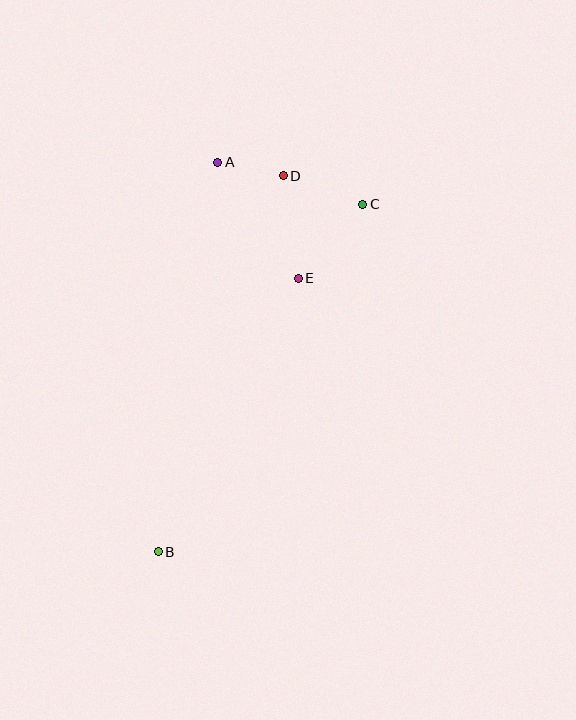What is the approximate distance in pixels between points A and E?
The distance between A and E is approximately 141 pixels.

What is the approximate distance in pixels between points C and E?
The distance between C and E is approximately 98 pixels.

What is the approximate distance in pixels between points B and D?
The distance between B and D is approximately 396 pixels.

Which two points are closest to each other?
Points A and D are closest to each other.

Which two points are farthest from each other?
Points B and C are farthest from each other.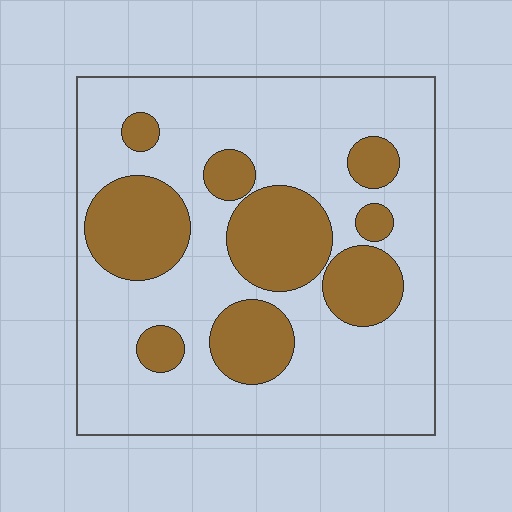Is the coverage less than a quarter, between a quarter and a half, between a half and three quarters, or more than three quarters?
Between a quarter and a half.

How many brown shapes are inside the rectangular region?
9.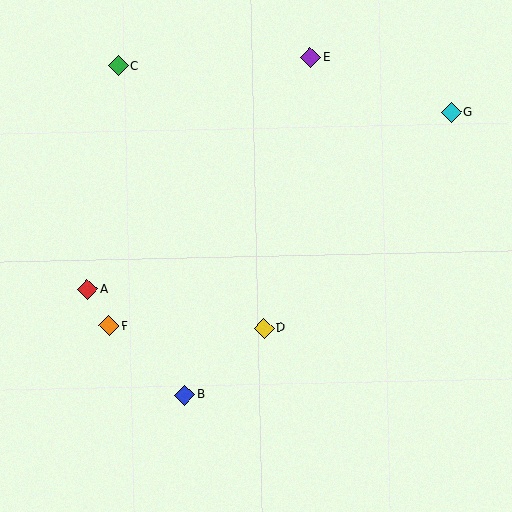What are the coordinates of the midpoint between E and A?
The midpoint between E and A is at (199, 174).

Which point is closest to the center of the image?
Point D at (264, 328) is closest to the center.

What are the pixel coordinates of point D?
Point D is at (264, 328).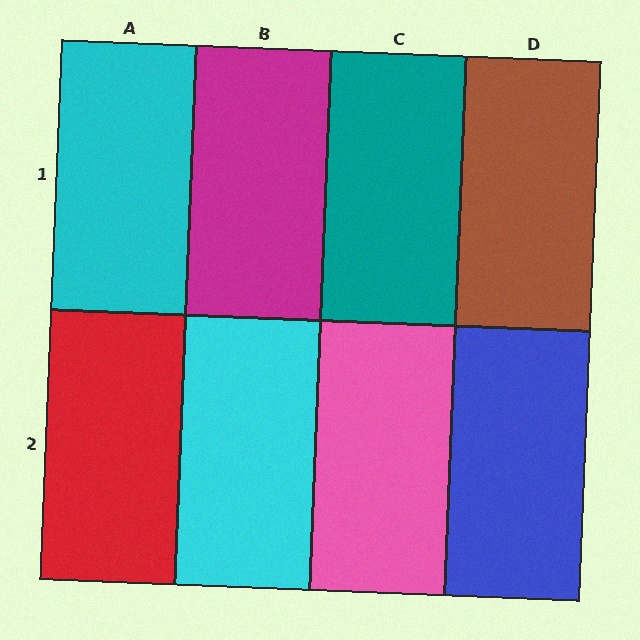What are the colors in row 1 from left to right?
Cyan, magenta, teal, brown.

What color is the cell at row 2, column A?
Red.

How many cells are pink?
1 cell is pink.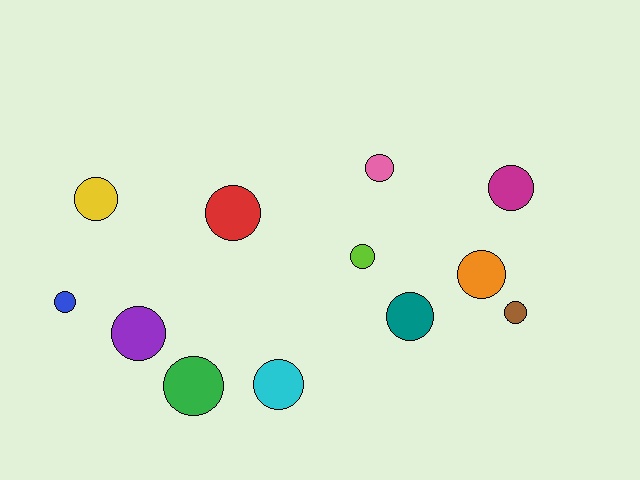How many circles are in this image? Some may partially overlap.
There are 12 circles.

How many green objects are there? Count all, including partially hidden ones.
There is 1 green object.